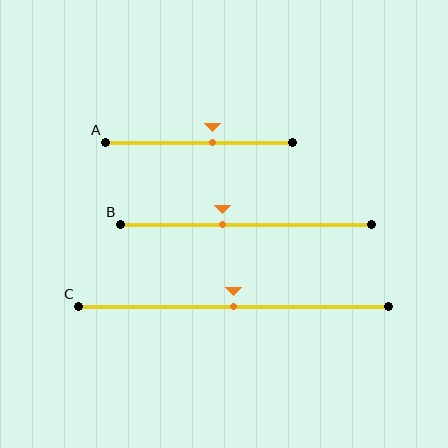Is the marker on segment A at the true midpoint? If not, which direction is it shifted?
No, the marker on segment A is shifted to the right by about 7% of the segment length.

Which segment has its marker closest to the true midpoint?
Segment C has its marker closest to the true midpoint.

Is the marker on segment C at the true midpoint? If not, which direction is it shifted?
Yes, the marker on segment C is at the true midpoint.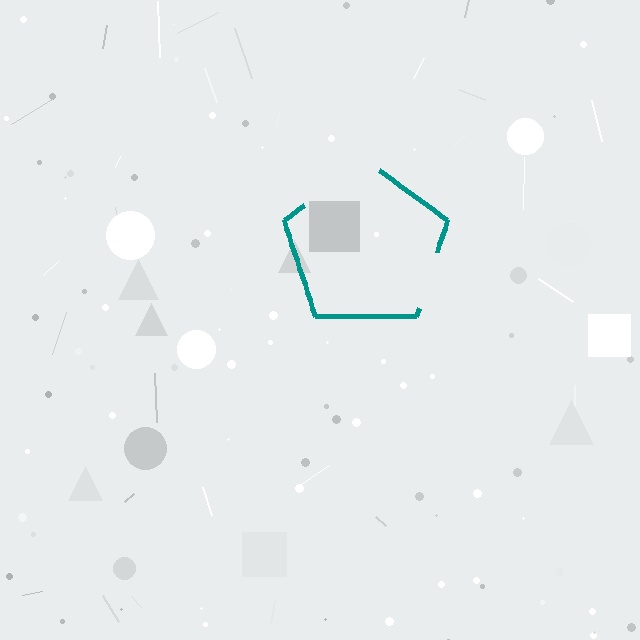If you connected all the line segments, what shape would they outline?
They would outline a pentagon.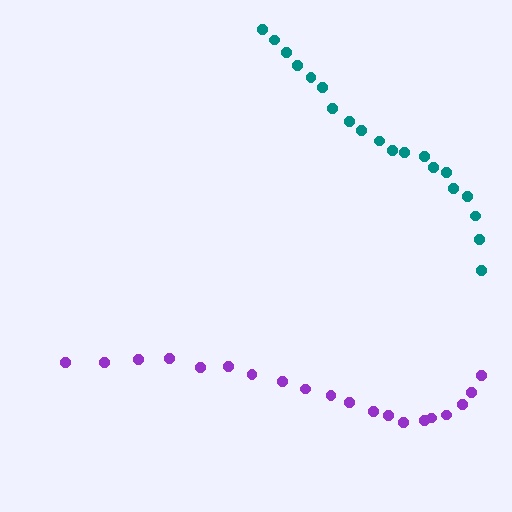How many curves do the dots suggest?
There are 2 distinct paths.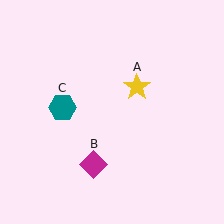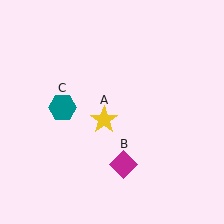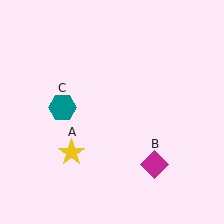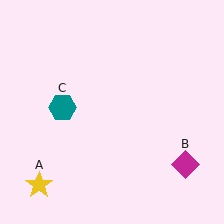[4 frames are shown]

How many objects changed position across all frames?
2 objects changed position: yellow star (object A), magenta diamond (object B).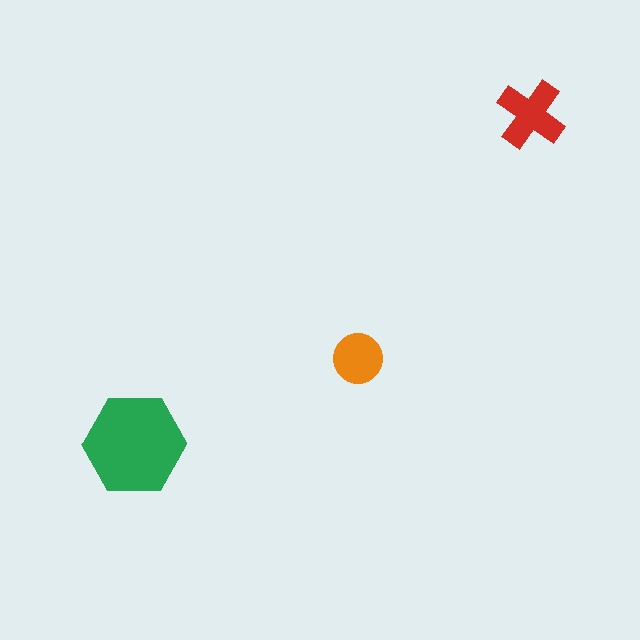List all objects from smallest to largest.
The orange circle, the red cross, the green hexagon.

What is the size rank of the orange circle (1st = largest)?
3rd.